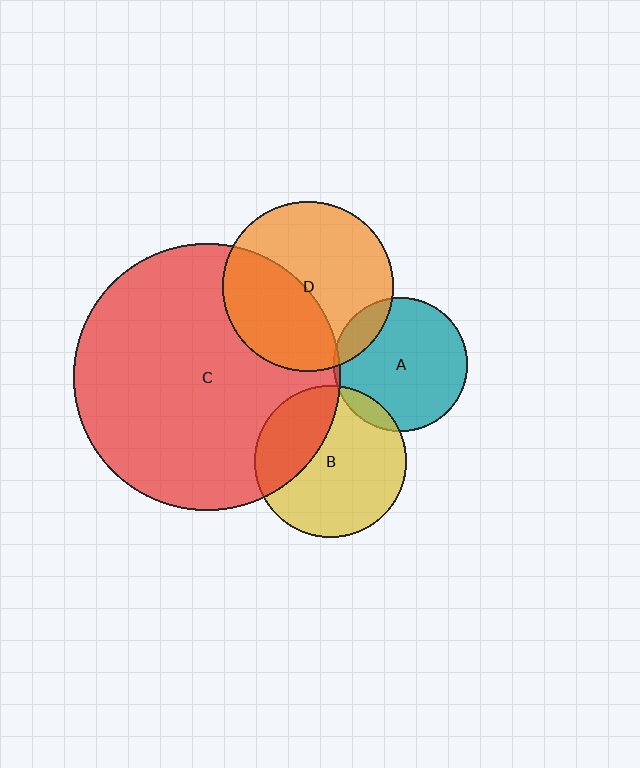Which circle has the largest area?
Circle C (red).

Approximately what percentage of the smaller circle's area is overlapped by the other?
Approximately 40%.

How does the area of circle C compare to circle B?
Approximately 3.1 times.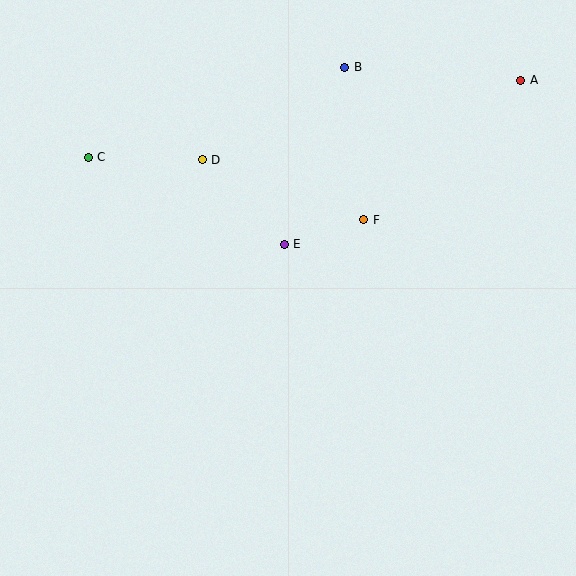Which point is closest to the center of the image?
Point E at (284, 244) is closest to the center.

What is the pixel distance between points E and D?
The distance between E and D is 118 pixels.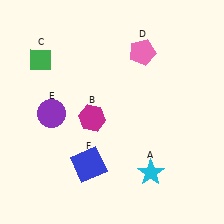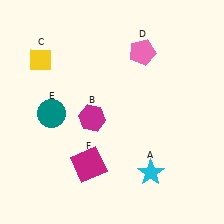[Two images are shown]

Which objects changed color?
C changed from green to yellow. E changed from purple to teal. F changed from blue to magenta.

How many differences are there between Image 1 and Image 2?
There are 3 differences between the two images.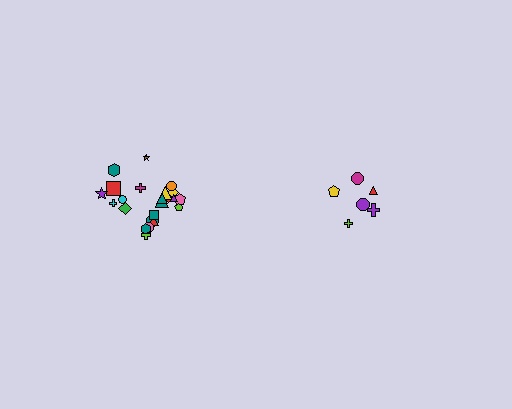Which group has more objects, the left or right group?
The left group.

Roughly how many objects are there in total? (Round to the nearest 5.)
Roughly 30 objects in total.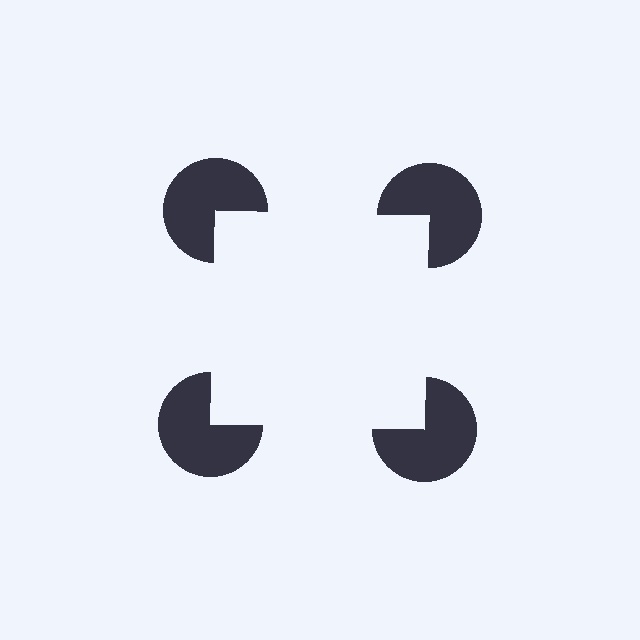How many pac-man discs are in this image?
There are 4 — one at each vertex of the illusory square.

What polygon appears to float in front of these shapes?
An illusory square — its edges are inferred from the aligned wedge cuts in the pac-man discs, not physically drawn.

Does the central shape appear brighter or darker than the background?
It typically appears slightly brighter than the background, even though no actual brightness change is drawn.